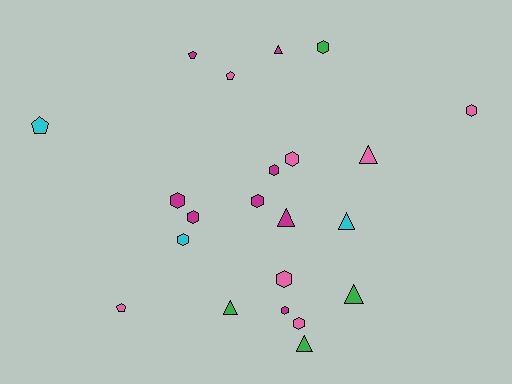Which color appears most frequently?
Magenta, with 8 objects.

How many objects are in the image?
There are 22 objects.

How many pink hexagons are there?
There are 4 pink hexagons.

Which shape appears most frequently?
Hexagon, with 11 objects.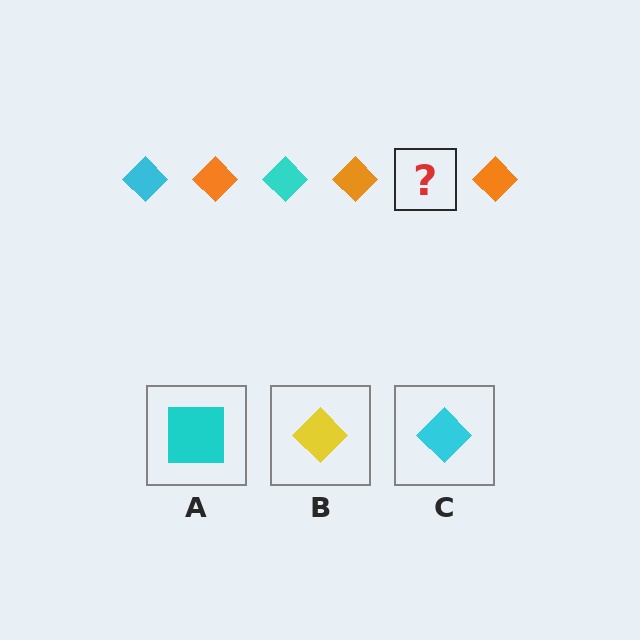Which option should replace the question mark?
Option C.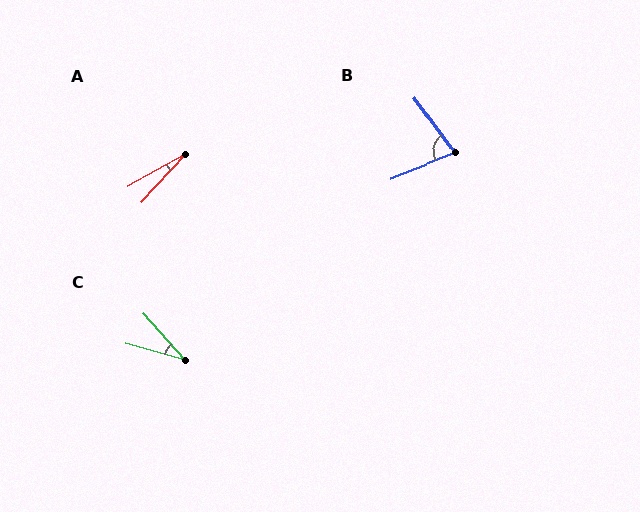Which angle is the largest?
B, at approximately 76 degrees.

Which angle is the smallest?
A, at approximately 18 degrees.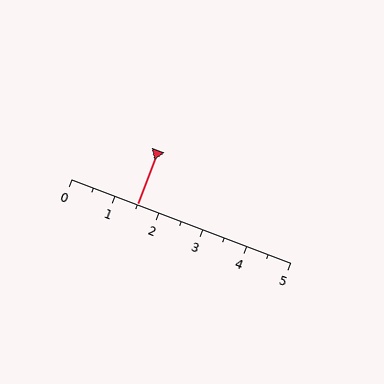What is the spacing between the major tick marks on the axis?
The major ticks are spaced 1 apart.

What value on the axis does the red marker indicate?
The marker indicates approximately 1.5.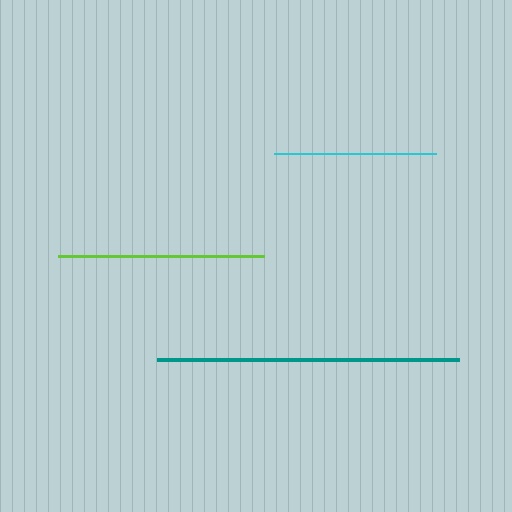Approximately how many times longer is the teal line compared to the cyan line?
The teal line is approximately 1.9 times the length of the cyan line.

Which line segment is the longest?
The teal line is the longest at approximately 301 pixels.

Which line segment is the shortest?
The cyan line is the shortest at approximately 162 pixels.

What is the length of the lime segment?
The lime segment is approximately 206 pixels long.